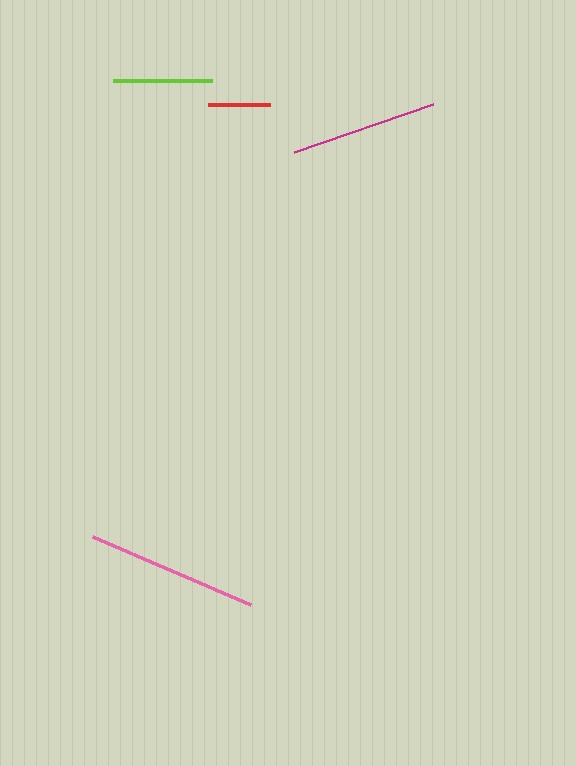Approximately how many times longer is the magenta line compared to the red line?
The magenta line is approximately 2.4 times the length of the red line.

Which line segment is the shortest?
The red line is the shortest at approximately 62 pixels.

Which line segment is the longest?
The pink line is the longest at approximately 171 pixels.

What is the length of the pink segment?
The pink segment is approximately 171 pixels long.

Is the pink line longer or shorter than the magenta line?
The pink line is longer than the magenta line.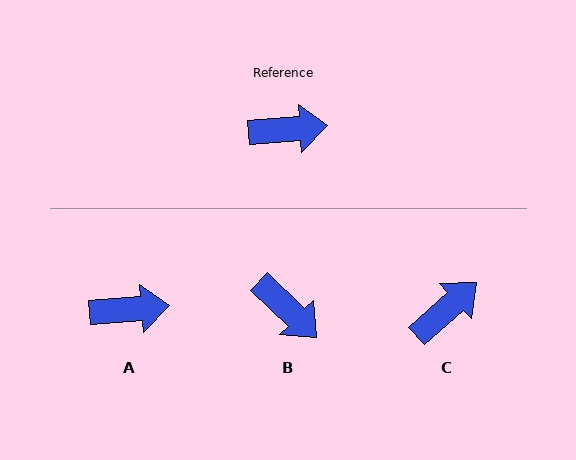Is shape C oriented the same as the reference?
No, it is off by about 37 degrees.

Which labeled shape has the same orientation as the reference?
A.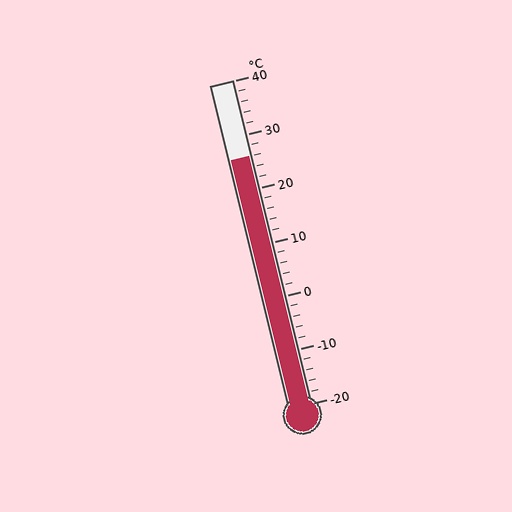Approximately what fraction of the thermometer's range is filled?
The thermometer is filled to approximately 75% of its range.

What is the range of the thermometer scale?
The thermometer scale ranges from -20°C to 40°C.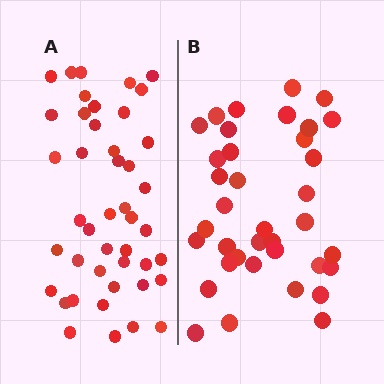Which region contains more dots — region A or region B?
Region A (the left region) has more dots.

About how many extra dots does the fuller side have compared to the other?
Region A has roughly 8 or so more dots than region B.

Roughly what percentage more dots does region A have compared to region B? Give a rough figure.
About 20% more.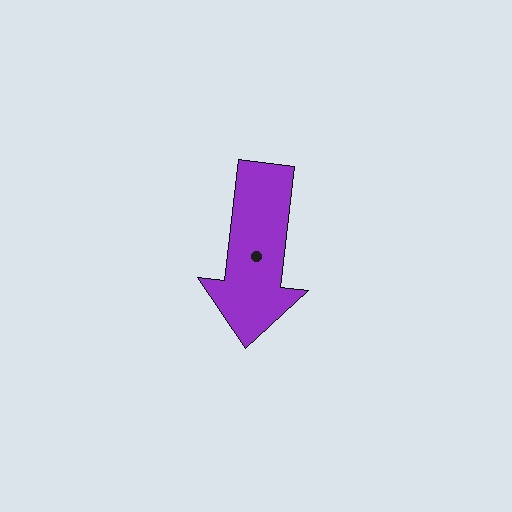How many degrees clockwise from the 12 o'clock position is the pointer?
Approximately 186 degrees.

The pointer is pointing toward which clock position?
Roughly 6 o'clock.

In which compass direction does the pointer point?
South.